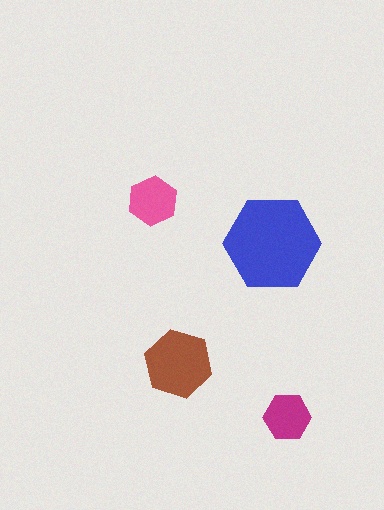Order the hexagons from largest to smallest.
the blue one, the brown one, the pink one, the magenta one.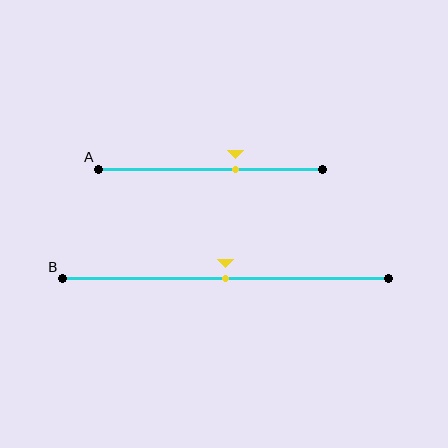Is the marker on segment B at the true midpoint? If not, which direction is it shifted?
Yes, the marker on segment B is at the true midpoint.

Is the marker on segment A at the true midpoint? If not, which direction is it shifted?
No, the marker on segment A is shifted to the right by about 11% of the segment length.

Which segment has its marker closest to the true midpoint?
Segment B has its marker closest to the true midpoint.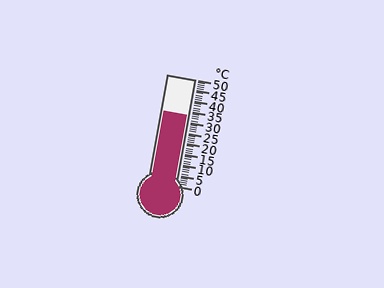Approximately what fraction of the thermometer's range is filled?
The thermometer is filled to approximately 65% of its range.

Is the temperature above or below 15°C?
The temperature is above 15°C.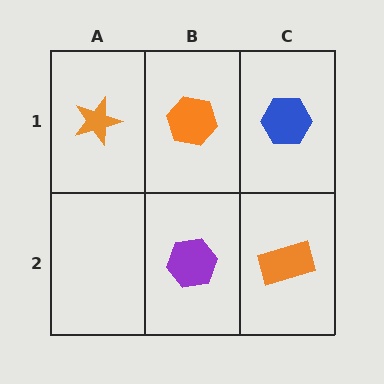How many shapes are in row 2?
2 shapes.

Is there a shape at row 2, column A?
No, that cell is empty.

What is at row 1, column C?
A blue hexagon.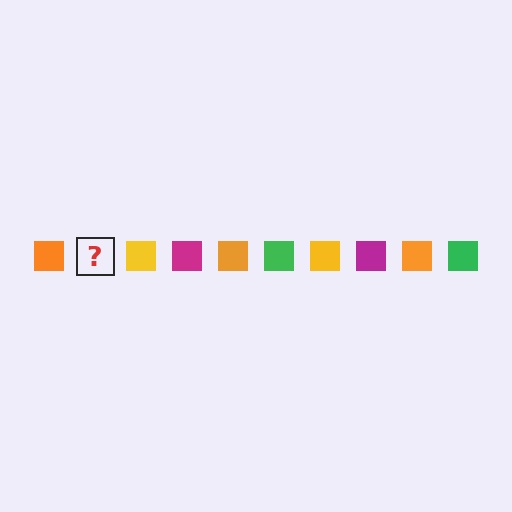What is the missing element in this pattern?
The missing element is a green square.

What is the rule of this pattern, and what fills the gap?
The rule is that the pattern cycles through orange, green, yellow, magenta squares. The gap should be filled with a green square.